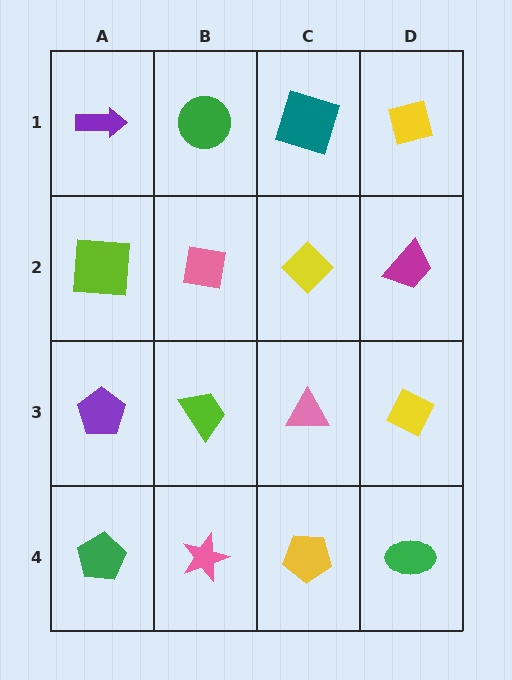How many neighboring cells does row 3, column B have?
4.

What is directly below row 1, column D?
A magenta trapezoid.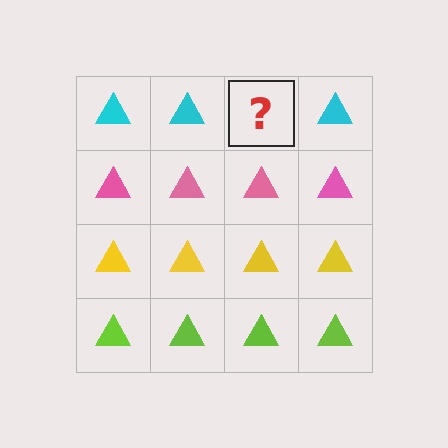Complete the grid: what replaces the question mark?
The question mark should be replaced with a cyan triangle.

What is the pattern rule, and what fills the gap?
The rule is that each row has a consistent color. The gap should be filled with a cyan triangle.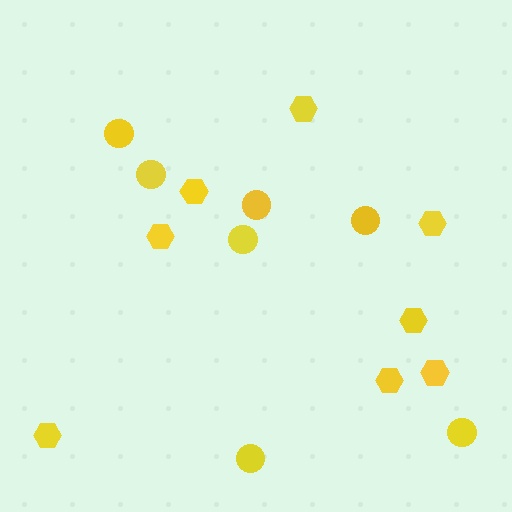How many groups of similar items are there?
There are 2 groups: one group of circles (7) and one group of hexagons (8).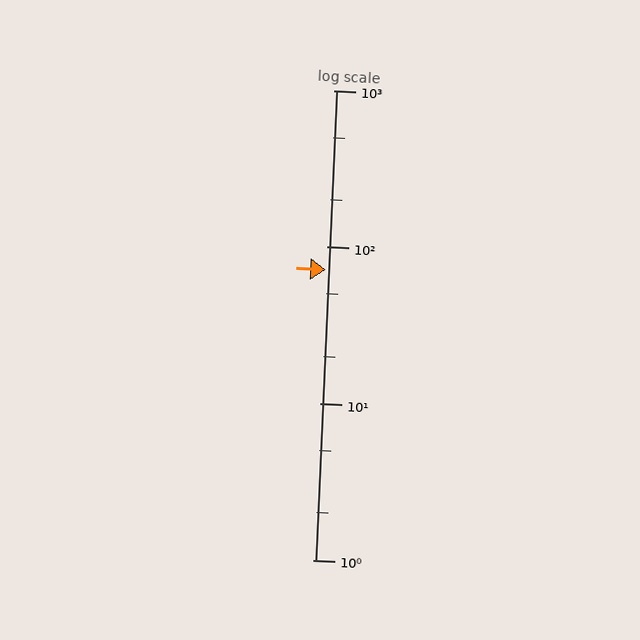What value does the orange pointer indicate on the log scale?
The pointer indicates approximately 71.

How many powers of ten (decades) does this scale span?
The scale spans 3 decades, from 1 to 1000.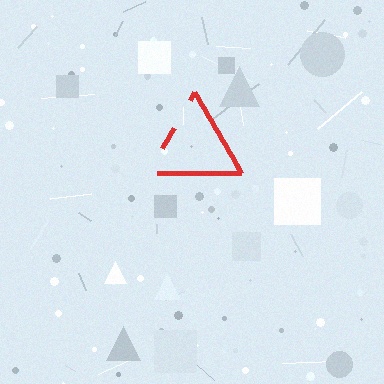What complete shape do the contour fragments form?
The contour fragments form a triangle.